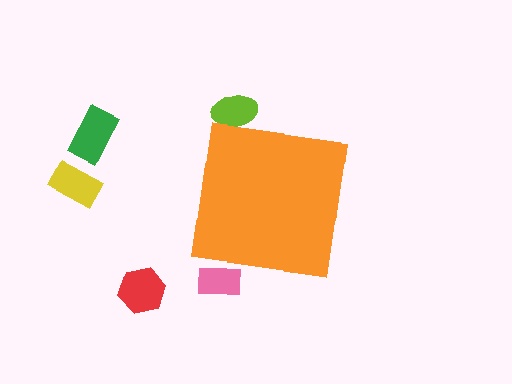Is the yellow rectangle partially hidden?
No, the yellow rectangle is fully visible.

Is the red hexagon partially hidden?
No, the red hexagon is fully visible.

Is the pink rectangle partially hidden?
Yes, the pink rectangle is partially hidden behind the orange square.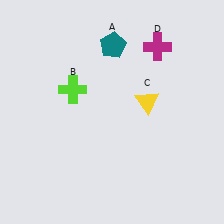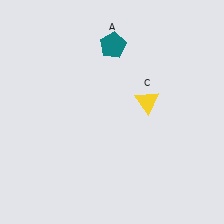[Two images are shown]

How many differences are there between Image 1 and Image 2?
There are 2 differences between the two images.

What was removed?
The magenta cross (D), the lime cross (B) were removed in Image 2.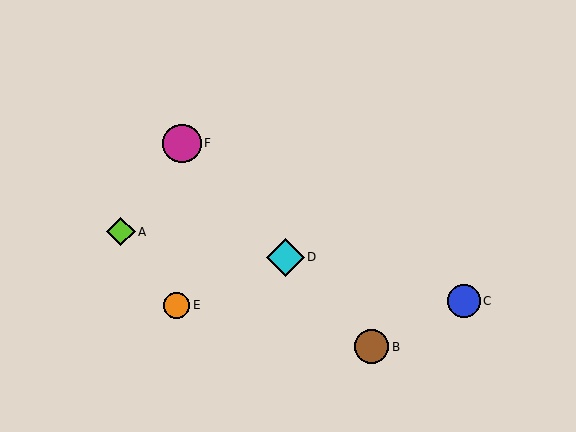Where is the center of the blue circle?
The center of the blue circle is at (464, 301).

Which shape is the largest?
The magenta circle (labeled F) is the largest.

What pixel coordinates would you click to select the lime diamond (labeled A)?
Click at (121, 232) to select the lime diamond A.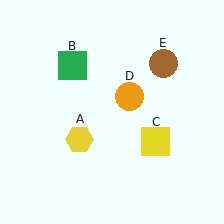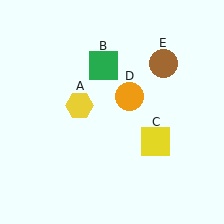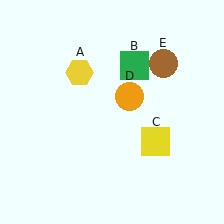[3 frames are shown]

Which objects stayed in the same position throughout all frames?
Yellow square (object C) and orange circle (object D) and brown circle (object E) remained stationary.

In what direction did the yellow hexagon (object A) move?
The yellow hexagon (object A) moved up.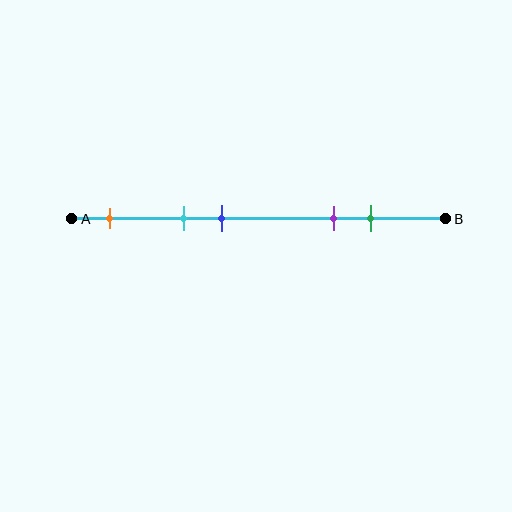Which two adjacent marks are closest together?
The cyan and blue marks are the closest adjacent pair.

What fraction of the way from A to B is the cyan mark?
The cyan mark is approximately 30% (0.3) of the way from A to B.